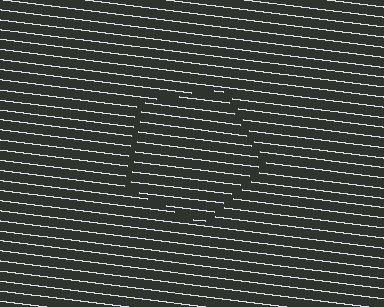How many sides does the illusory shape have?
5 sides — the line-ends trace a pentagon.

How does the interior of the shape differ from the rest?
The interior of the shape contains the same grating, shifted by half a period — the contour is defined by the phase discontinuity where line-ends from the inner and outer gratings abut.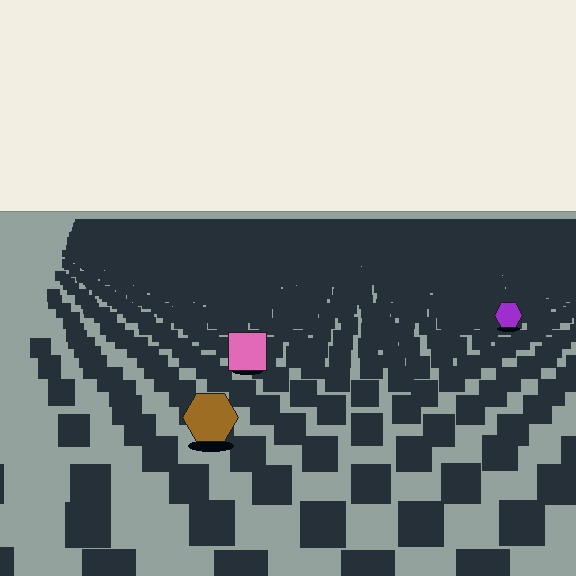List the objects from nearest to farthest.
From nearest to farthest: the brown hexagon, the pink square, the purple hexagon.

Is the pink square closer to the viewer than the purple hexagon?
Yes. The pink square is closer — you can tell from the texture gradient: the ground texture is coarser near it.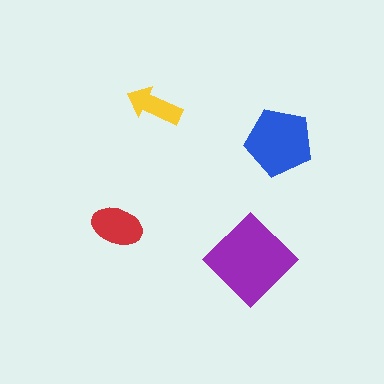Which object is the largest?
The purple diamond.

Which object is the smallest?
The yellow arrow.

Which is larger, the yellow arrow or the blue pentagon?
The blue pentagon.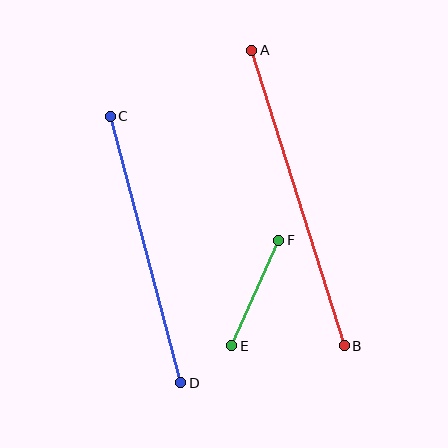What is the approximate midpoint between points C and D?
The midpoint is at approximately (145, 249) pixels.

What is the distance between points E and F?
The distance is approximately 116 pixels.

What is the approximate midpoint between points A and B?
The midpoint is at approximately (298, 198) pixels.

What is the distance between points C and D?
The distance is approximately 275 pixels.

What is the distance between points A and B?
The distance is approximately 310 pixels.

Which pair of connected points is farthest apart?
Points A and B are farthest apart.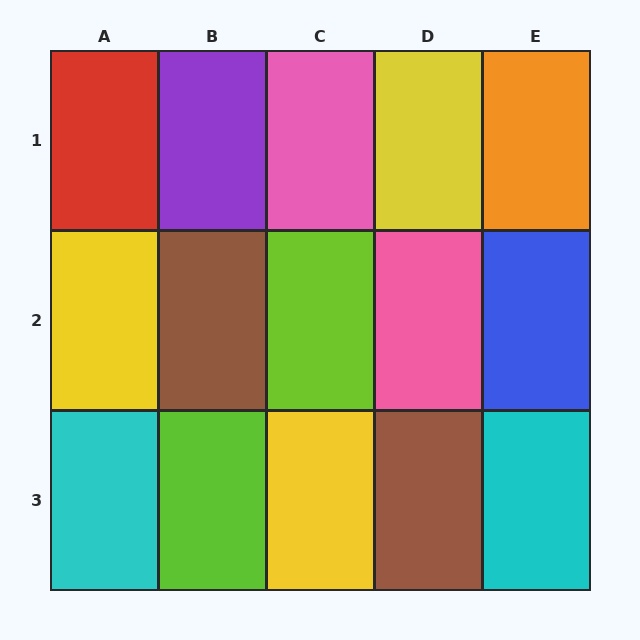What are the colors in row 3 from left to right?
Cyan, lime, yellow, brown, cyan.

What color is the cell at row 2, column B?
Brown.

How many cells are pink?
2 cells are pink.